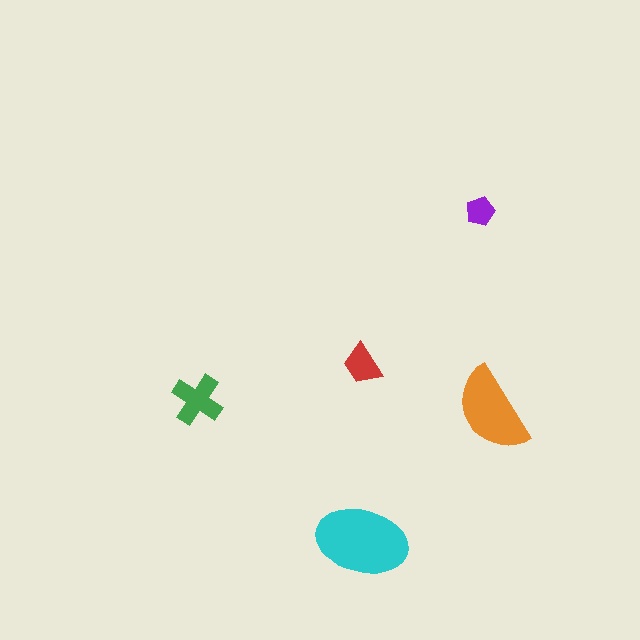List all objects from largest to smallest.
The cyan ellipse, the orange semicircle, the green cross, the red trapezoid, the purple pentagon.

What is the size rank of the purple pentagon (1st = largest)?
5th.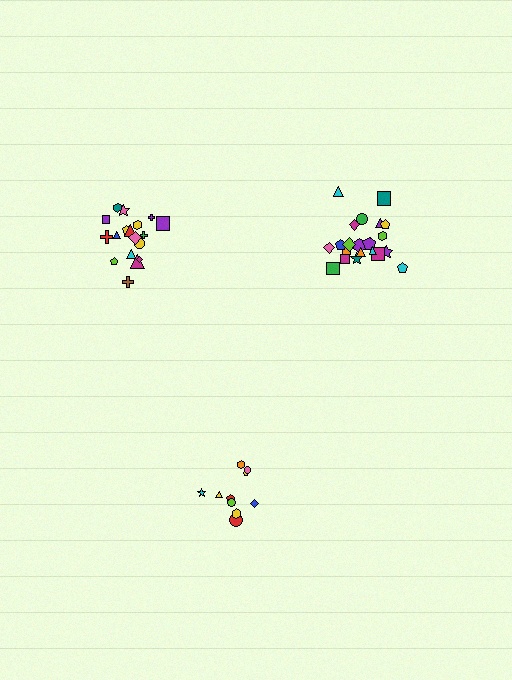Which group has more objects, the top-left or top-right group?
The top-right group.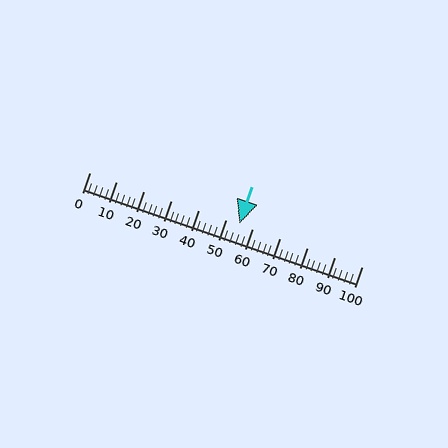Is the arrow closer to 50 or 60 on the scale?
The arrow is closer to 60.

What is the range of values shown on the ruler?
The ruler shows values from 0 to 100.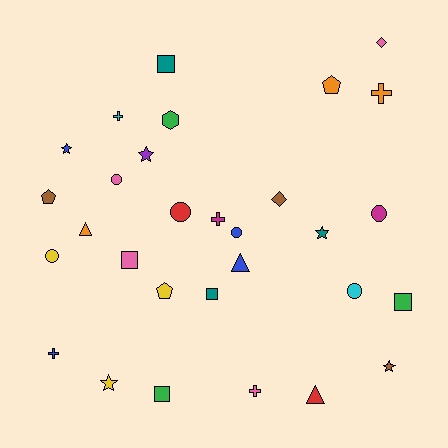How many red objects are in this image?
There are 2 red objects.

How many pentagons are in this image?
There are 3 pentagons.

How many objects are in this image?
There are 30 objects.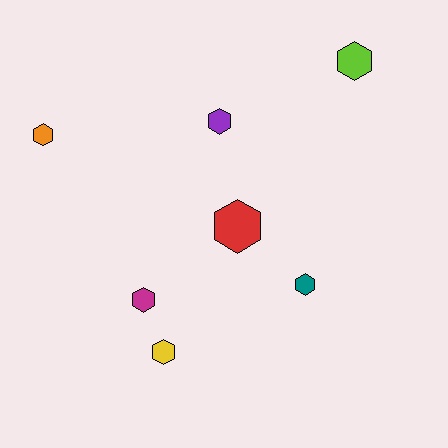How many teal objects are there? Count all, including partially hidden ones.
There is 1 teal object.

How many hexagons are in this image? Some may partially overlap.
There are 7 hexagons.